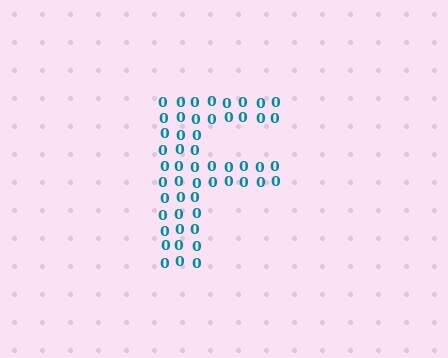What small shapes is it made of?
It is made of small digit 0's.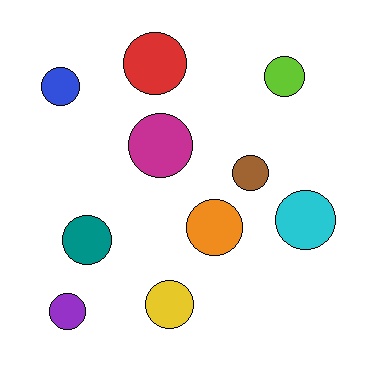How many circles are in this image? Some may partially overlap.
There are 10 circles.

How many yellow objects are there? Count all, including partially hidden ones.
There is 1 yellow object.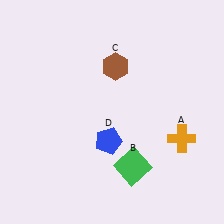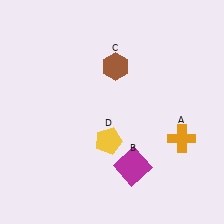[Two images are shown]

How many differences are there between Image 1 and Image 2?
There are 2 differences between the two images.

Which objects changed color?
B changed from green to magenta. D changed from blue to yellow.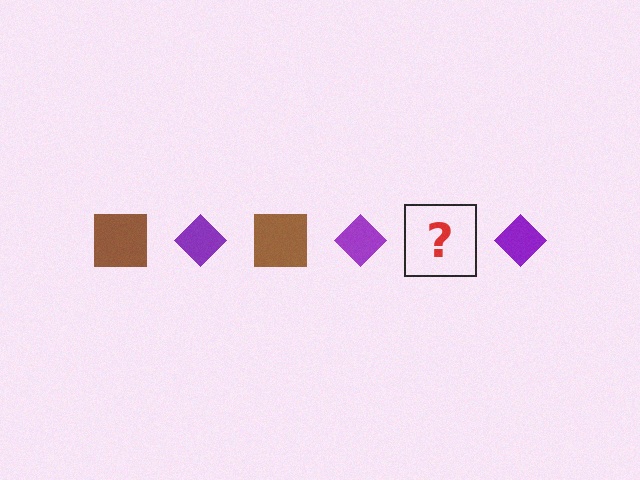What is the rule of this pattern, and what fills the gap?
The rule is that the pattern alternates between brown square and purple diamond. The gap should be filled with a brown square.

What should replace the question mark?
The question mark should be replaced with a brown square.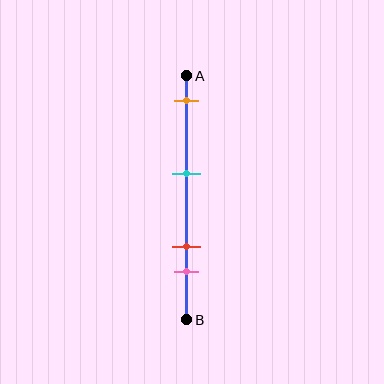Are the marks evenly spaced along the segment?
No, the marks are not evenly spaced.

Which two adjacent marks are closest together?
The red and pink marks are the closest adjacent pair.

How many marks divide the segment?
There are 4 marks dividing the segment.